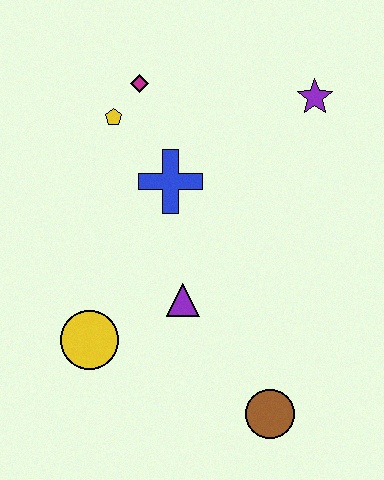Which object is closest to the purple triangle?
The yellow circle is closest to the purple triangle.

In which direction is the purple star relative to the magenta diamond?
The purple star is to the right of the magenta diamond.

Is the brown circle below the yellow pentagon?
Yes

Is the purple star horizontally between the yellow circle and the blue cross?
No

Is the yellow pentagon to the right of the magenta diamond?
No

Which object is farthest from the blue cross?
The brown circle is farthest from the blue cross.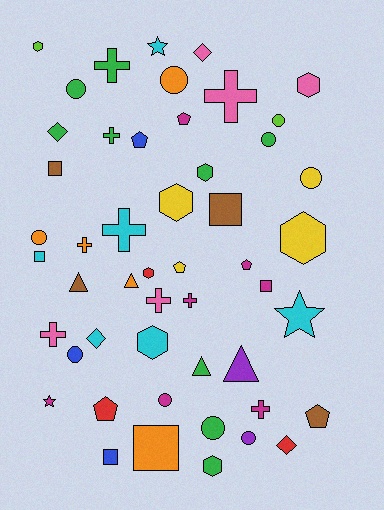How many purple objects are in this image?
There are 2 purple objects.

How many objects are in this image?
There are 50 objects.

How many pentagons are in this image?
There are 6 pentagons.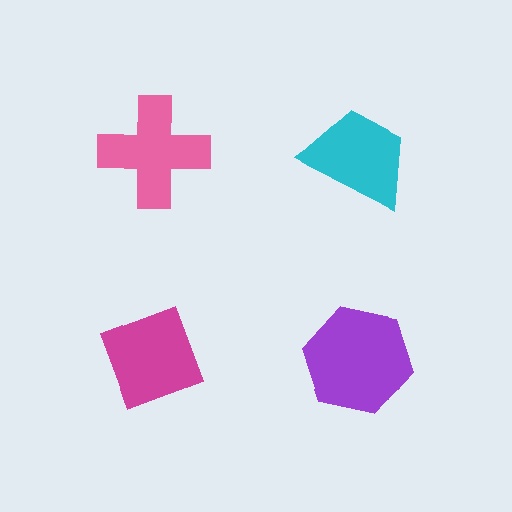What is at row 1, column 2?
A cyan trapezoid.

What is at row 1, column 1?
A pink cross.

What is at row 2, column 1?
A magenta diamond.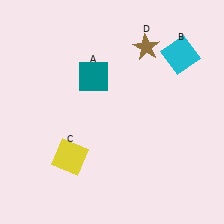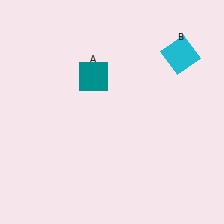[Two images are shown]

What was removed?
The yellow square (C), the brown star (D) were removed in Image 2.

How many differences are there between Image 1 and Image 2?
There are 2 differences between the two images.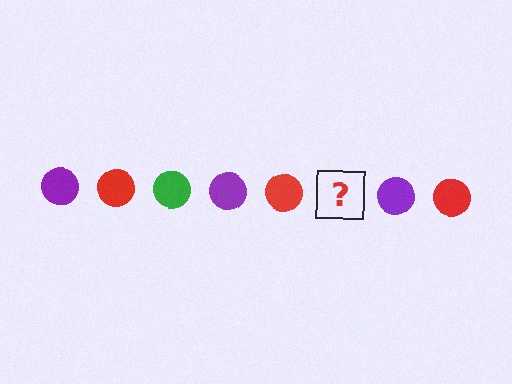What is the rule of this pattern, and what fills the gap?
The rule is that the pattern cycles through purple, red, green circles. The gap should be filled with a green circle.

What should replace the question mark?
The question mark should be replaced with a green circle.